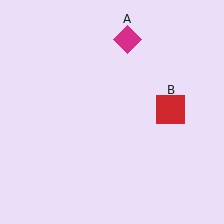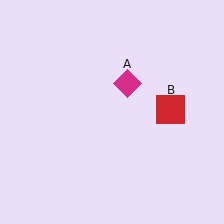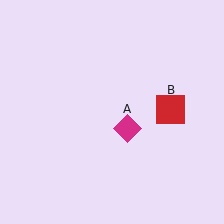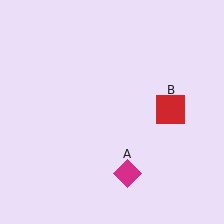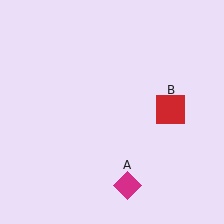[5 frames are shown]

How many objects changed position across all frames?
1 object changed position: magenta diamond (object A).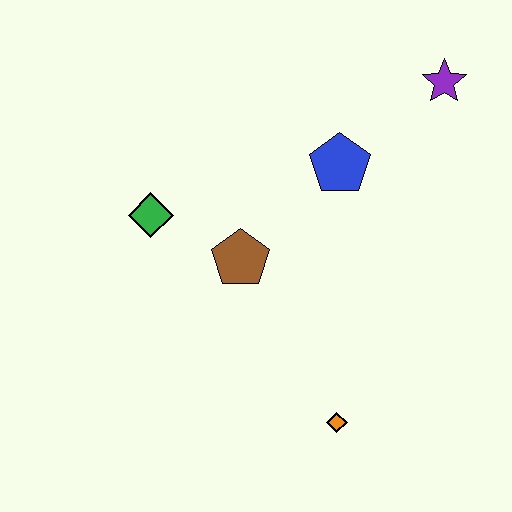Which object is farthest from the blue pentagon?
The orange diamond is farthest from the blue pentagon.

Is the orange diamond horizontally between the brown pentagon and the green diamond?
No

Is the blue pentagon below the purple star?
Yes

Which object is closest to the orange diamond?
The brown pentagon is closest to the orange diamond.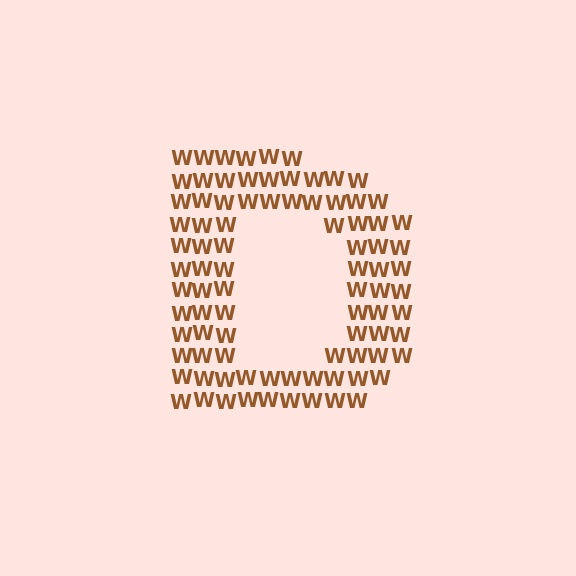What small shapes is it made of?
It is made of small letter W's.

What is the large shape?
The large shape is the letter D.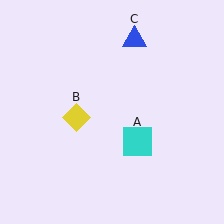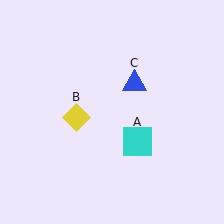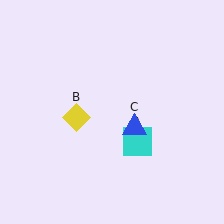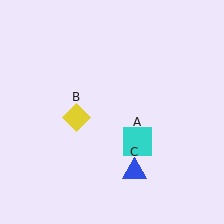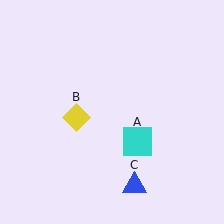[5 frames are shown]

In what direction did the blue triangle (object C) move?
The blue triangle (object C) moved down.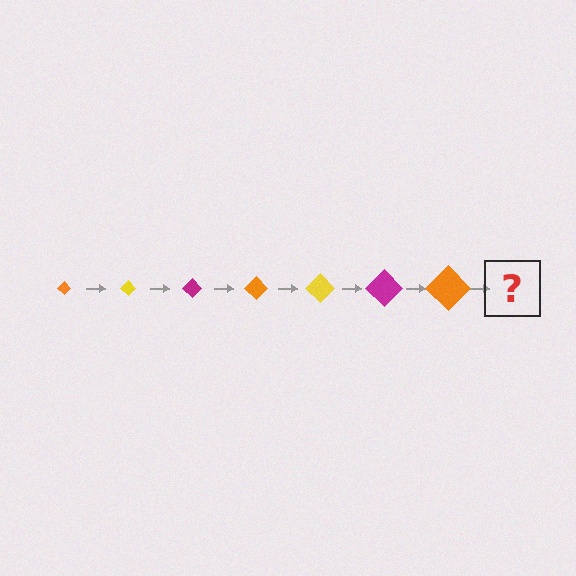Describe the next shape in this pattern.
It should be a yellow diamond, larger than the previous one.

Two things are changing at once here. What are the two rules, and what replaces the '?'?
The two rules are that the diamond grows larger each step and the color cycles through orange, yellow, and magenta. The '?' should be a yellow diamond, larger than the previous one.